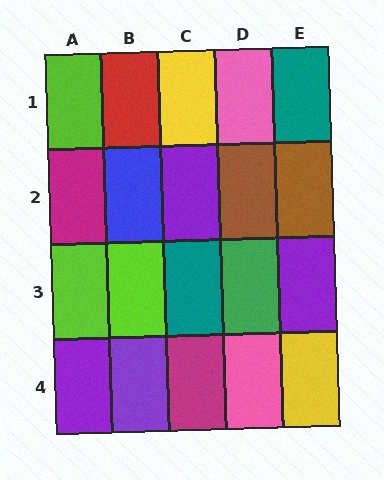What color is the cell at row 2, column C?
Purple.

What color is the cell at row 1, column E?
Teal.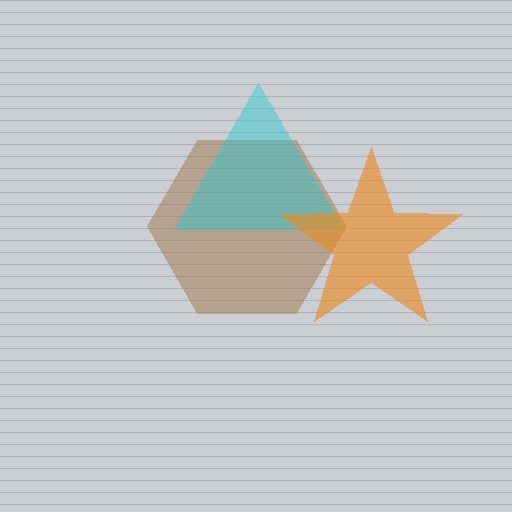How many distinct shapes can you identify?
There are 3 distinct shapes: a brown hexagon, a cyan triangle, an orange star.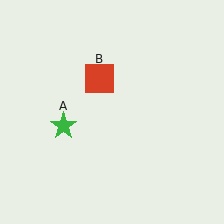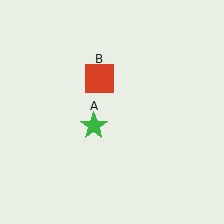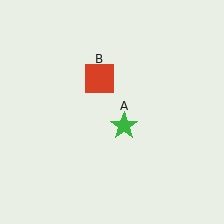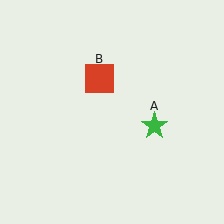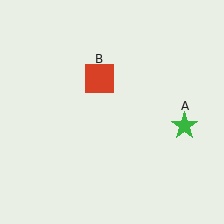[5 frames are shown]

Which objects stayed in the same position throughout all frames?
Red square (object B) remained stationary.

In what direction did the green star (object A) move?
The green star (object A) moved right.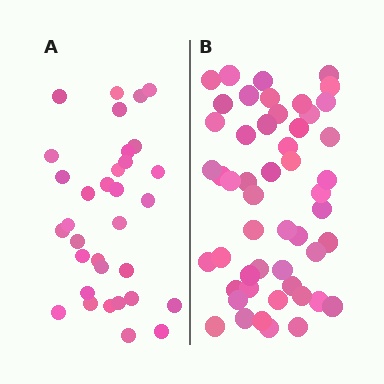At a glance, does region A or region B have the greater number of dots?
Region B (the right region) has more dots.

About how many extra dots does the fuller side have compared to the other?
Region B has approximately 20 more dots than region A.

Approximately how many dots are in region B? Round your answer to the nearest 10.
About 50 dots. (The exact count is 51, which rounds to 50.)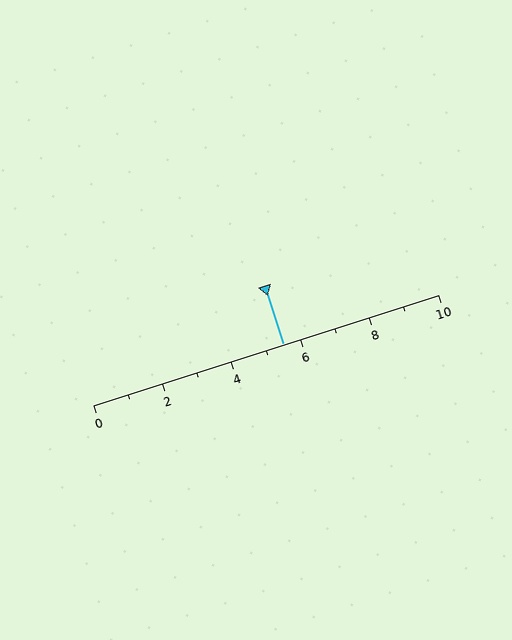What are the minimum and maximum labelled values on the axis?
The axis runs from 0 to 10.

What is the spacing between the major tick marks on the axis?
The major ticks are spaced 2 apart.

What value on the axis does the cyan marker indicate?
The marker indicates approximately 5.5.